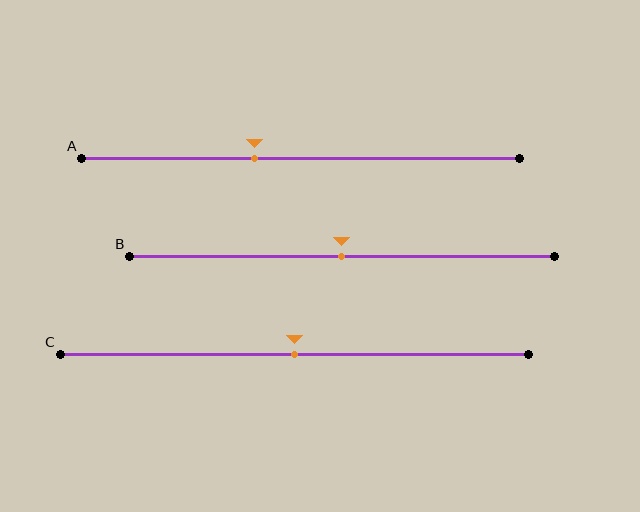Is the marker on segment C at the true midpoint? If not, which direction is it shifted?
Yes, the marker on segment C is at the true midpoint.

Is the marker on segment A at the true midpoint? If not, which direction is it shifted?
No, the marker on segment A is shifted to the left by about 10% of the segment length.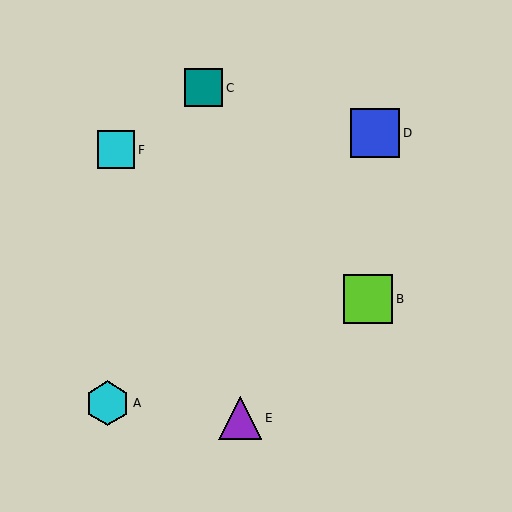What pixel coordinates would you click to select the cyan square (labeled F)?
Click at (116, 150) to select the cyan square F.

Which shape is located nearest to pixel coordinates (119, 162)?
The cyan square (labeled F) at (116, 150) is nearest to that location.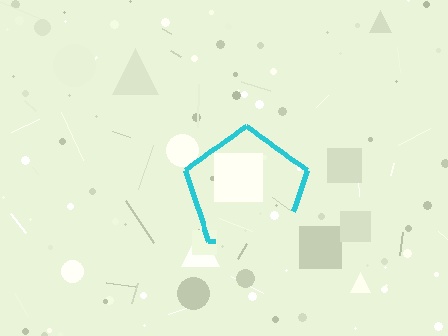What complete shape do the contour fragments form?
The contour fragments form a pentagon.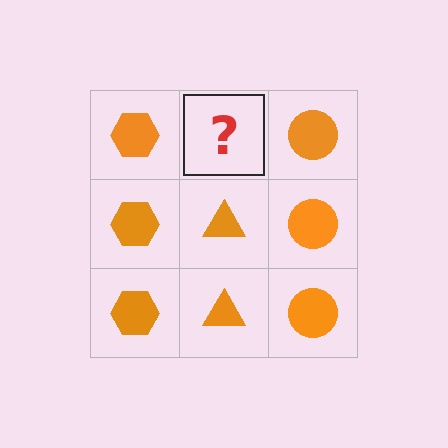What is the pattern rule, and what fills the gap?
The rule is that each column has a consistent shape. The gap should be filled with an orange triangle.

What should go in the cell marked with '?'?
The missing cell should contain an orange triangle.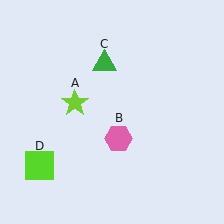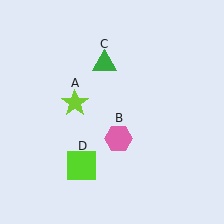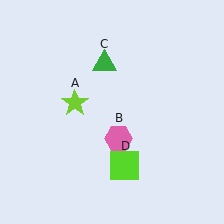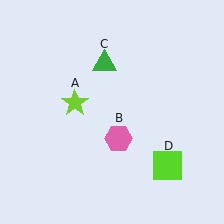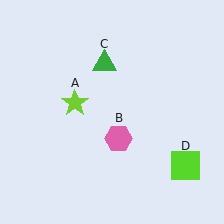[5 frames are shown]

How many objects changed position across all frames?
1 object changed position: lime square (object D).